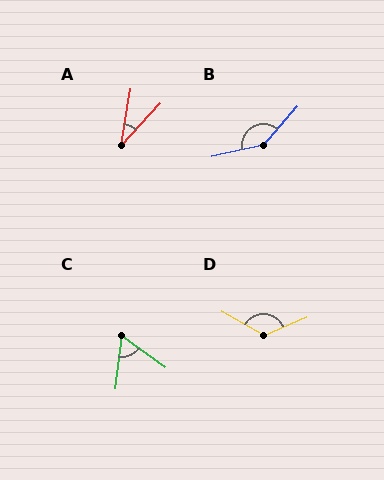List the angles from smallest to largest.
A (34°), C (61°), D (127°), B (144°).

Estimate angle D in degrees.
Approximately 127 degrees.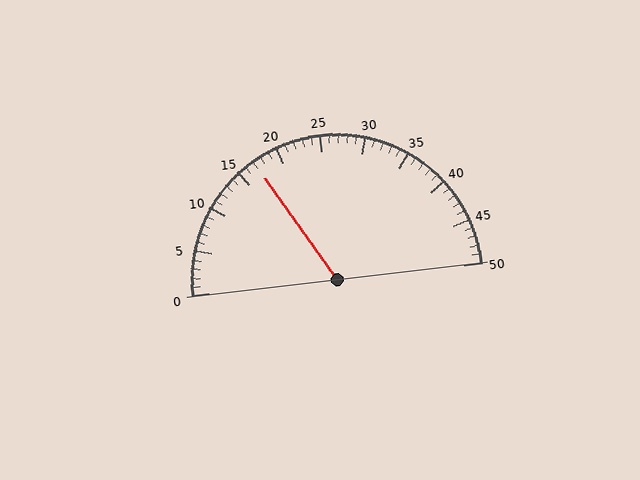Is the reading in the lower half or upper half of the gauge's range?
The reading is in the lower half of the range (0 to 50).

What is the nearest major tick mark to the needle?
The nearest major tick mark is 15.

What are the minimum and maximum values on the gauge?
The gauge ranges from 0 to 50.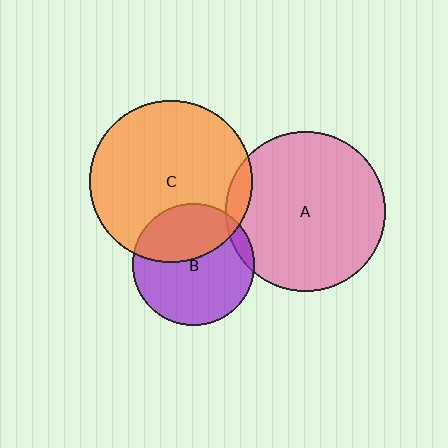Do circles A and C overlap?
Yes.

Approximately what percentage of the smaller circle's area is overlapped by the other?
Approximately 5%.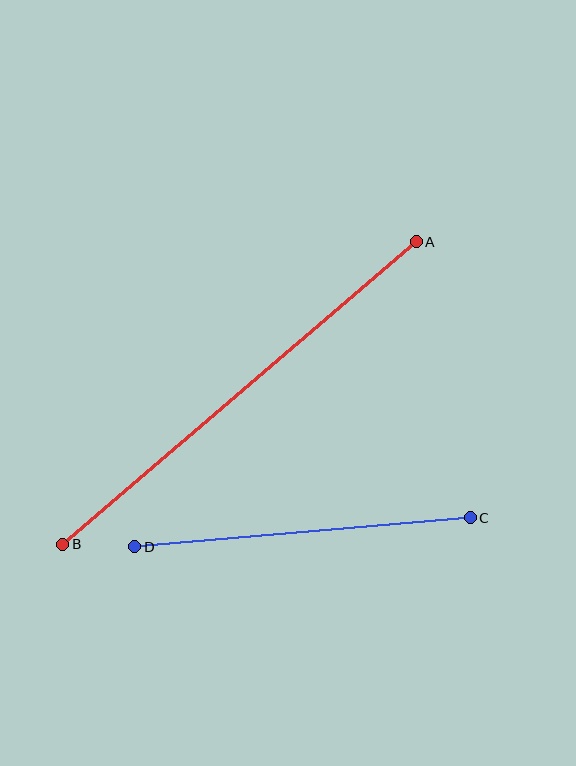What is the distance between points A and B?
The distance is approximately 465 pixels.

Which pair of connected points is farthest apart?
Points A and B are farthest apart.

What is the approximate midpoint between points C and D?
The midpoint is at approximately (302, 532) pixels.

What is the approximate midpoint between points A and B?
The midpoint is at approximately (240, 393) pixels.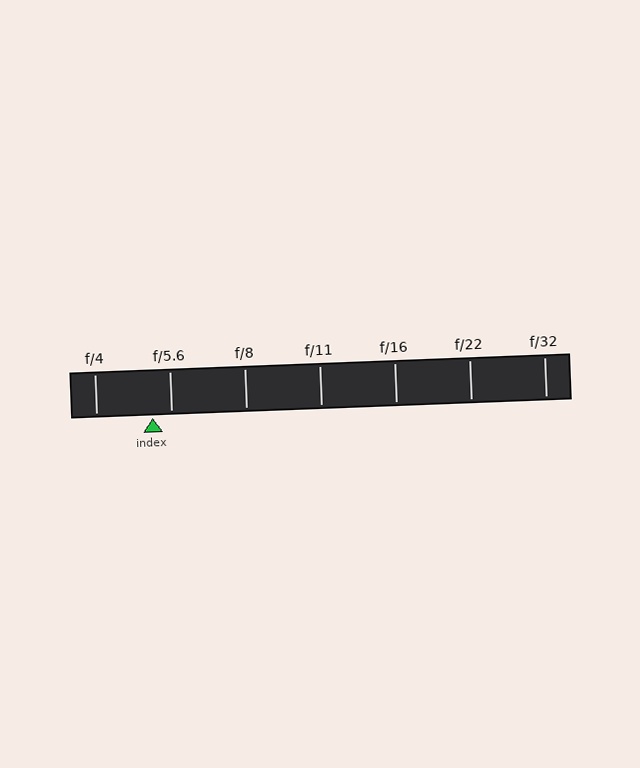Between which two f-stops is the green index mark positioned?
The index mark is between f/4 and f/5.6.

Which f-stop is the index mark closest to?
The index mark is closest to f/5.6.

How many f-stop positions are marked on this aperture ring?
There are 7 f-stop positions marked.